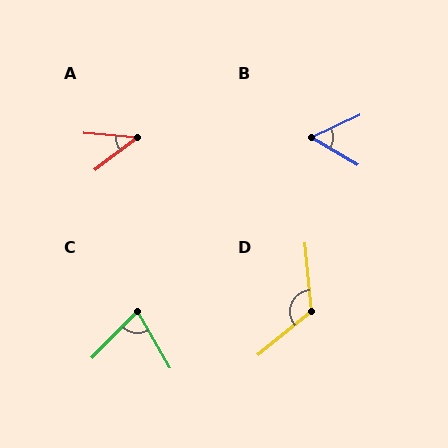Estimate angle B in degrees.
Approximately 55 degrees.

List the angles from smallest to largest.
A (43°), B (55°), C (75°), D (124°).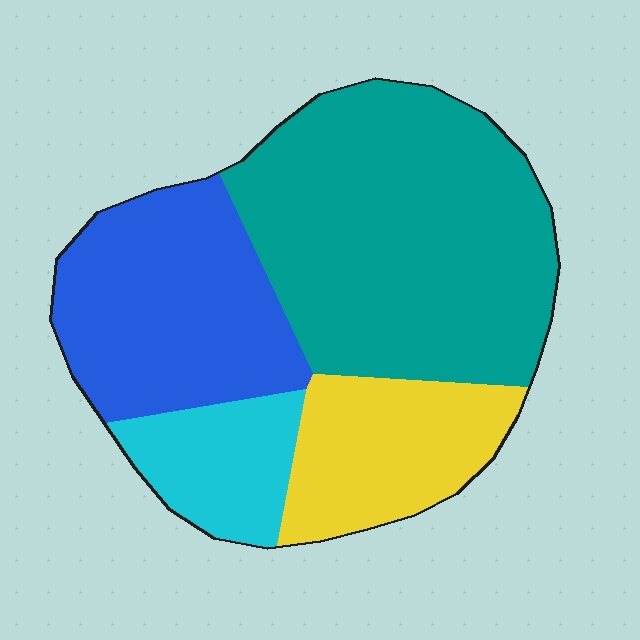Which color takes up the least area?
Cyan, at roughly 10%.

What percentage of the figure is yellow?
Yellow takes up about one sixth (1/6) of the figure.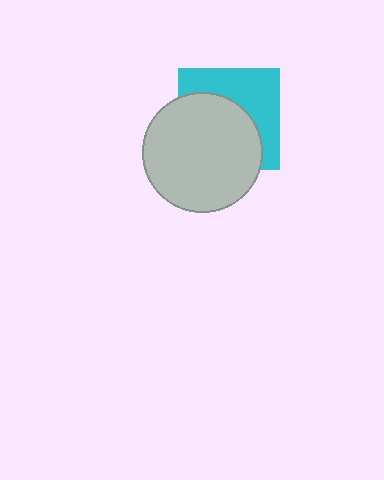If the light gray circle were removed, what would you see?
You would see the complete cyan square.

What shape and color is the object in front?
The object in front is a light gray circle.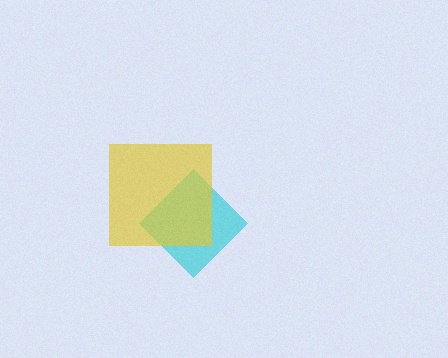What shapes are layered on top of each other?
The layered shapes are: a cyan diamond, a yellow square.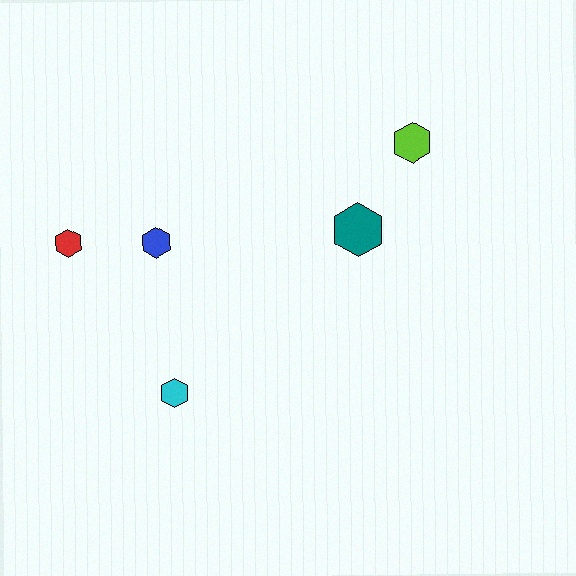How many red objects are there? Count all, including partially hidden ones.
There is 1 red object.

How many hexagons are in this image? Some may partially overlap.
There are 5 hexagons.